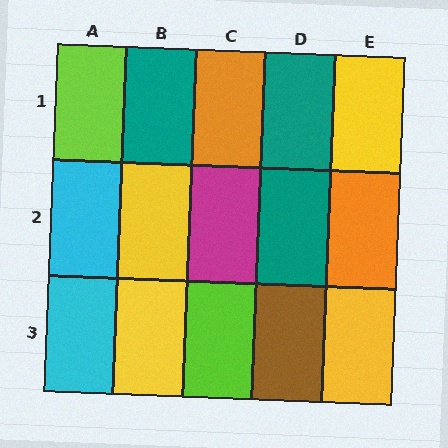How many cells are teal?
3 cells are teal.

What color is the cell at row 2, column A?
Cyan.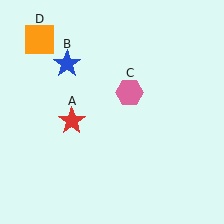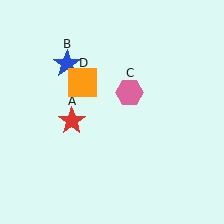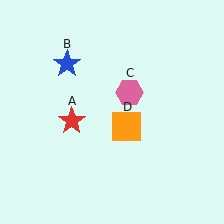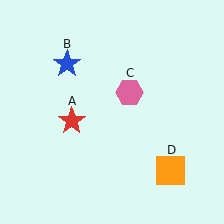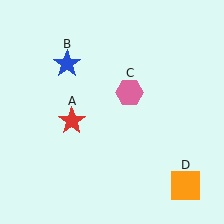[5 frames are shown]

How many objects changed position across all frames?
1 object changed position: orange square (object D).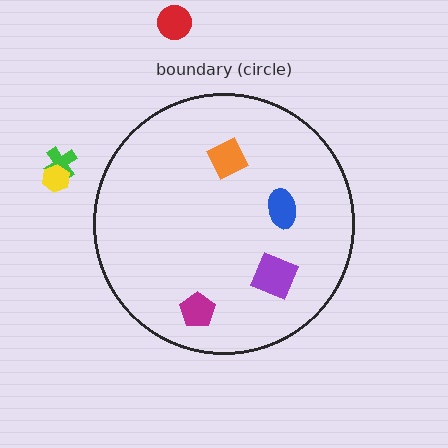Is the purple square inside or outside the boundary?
Inside.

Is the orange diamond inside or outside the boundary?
Inside.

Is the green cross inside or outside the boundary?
Outside.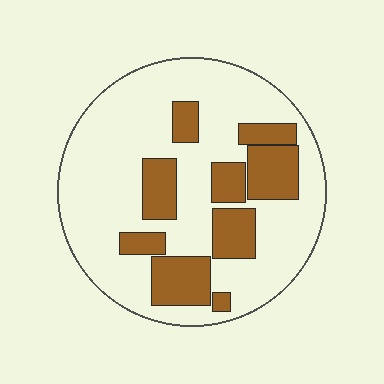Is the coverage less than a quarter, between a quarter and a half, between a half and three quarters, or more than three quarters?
Between a quarter and a half.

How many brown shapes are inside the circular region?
9.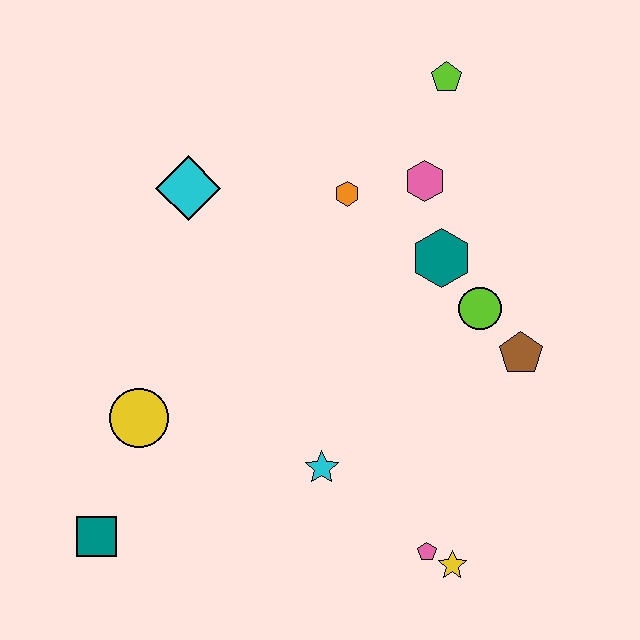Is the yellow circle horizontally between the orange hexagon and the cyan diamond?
No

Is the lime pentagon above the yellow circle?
Yes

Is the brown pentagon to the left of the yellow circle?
No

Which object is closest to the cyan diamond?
The orange hexagon is closest to the cyan diamond.